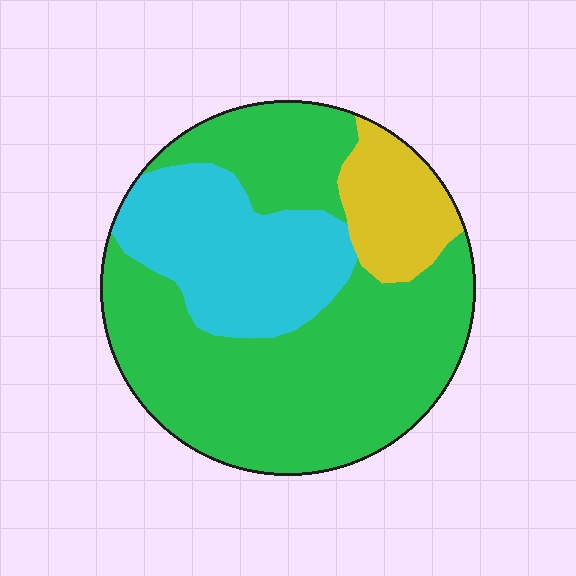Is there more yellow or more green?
Green.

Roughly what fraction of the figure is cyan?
Cyan takes up about one quarter (1/4) of the figure.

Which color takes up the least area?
Yellow, at roughly 10%.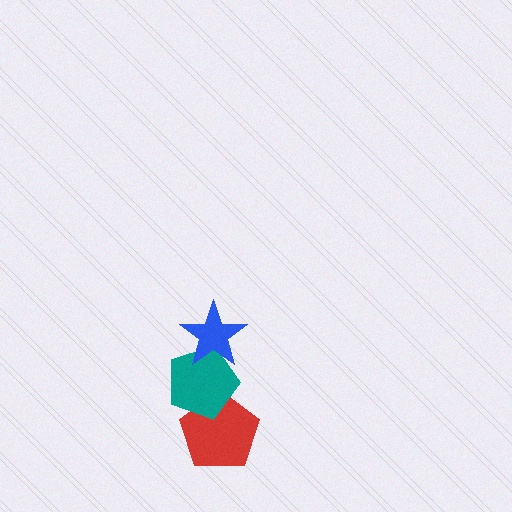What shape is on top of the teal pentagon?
The blue star is on top of the teal pentagon.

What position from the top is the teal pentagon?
The teal pentagon is 2nd from the top.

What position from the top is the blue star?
The blue star is 1st from the top.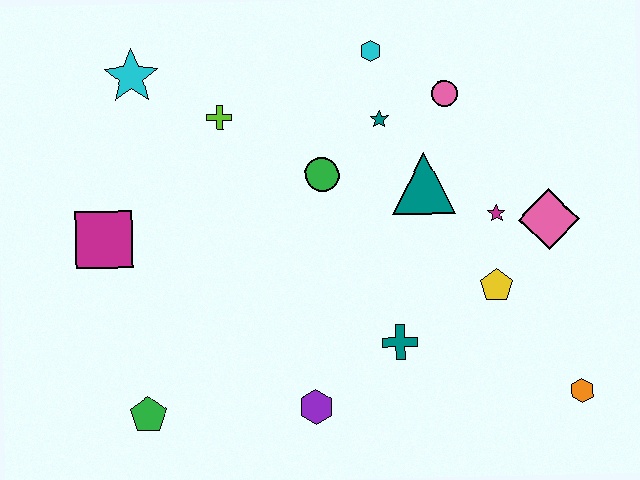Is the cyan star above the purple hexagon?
Yes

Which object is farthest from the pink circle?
The green pentagon is farthest from the pink circle.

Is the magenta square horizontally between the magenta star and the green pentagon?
No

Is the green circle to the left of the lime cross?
No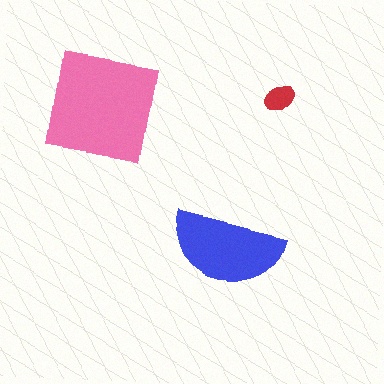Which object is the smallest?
The red ellipse.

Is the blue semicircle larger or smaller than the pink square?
Smaller.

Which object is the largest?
The pink square.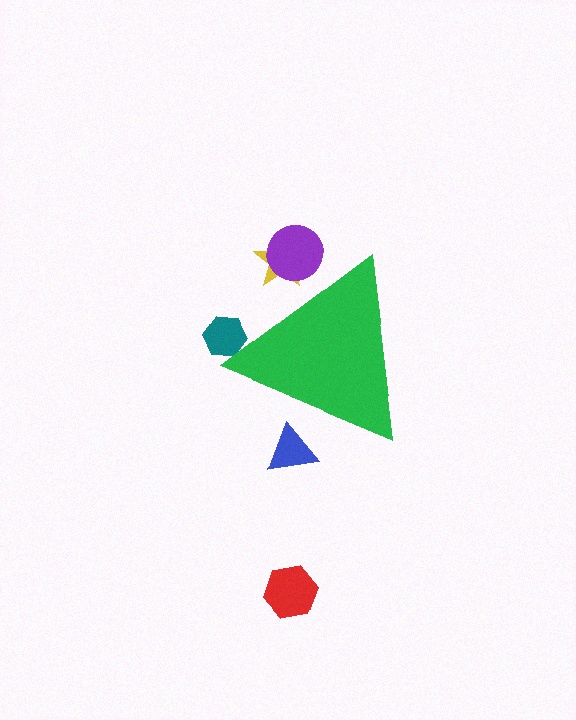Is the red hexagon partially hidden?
No, the red hexagon is fully visible.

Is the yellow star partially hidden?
Yes, the yellow star is partially hidden behind the green triangle.